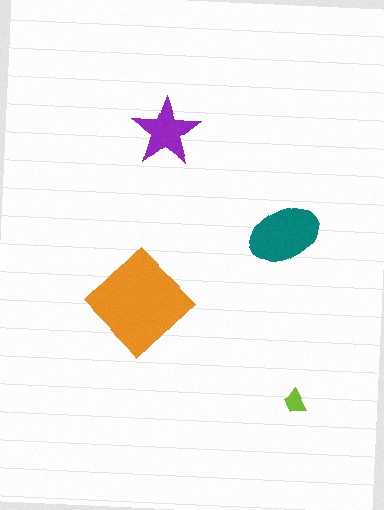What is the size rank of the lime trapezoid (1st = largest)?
4th.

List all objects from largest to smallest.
The orange diamond, the teal ellipse, the purple star, the lime trapezoid.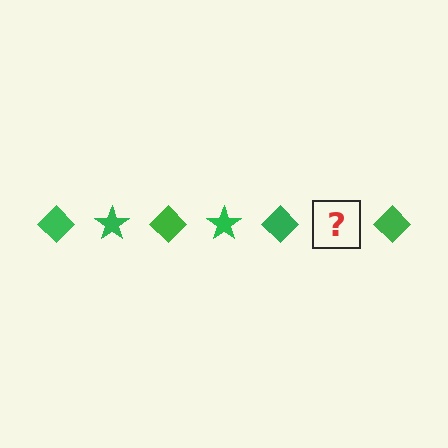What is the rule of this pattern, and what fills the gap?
The rule is that the pattern cycles through diamond, star shapes in green. The gap should be filled with a green star.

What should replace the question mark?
The question mark should be replaced with a green star.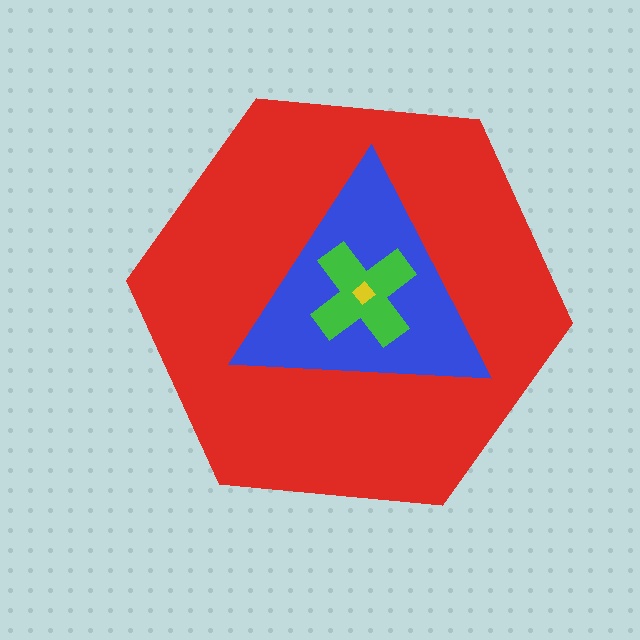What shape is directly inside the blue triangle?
The green cross.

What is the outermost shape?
The red hexagon.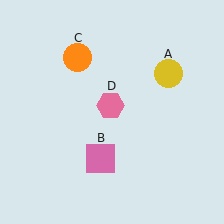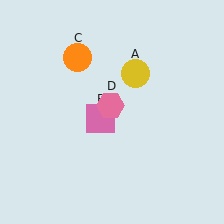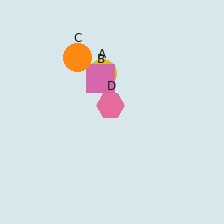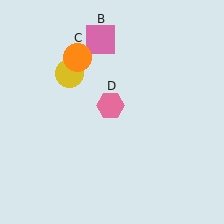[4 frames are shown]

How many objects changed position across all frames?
2 objects changed position: yellow circle (object A), pink square (object B).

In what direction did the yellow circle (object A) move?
The yellow circle (object A) moved left.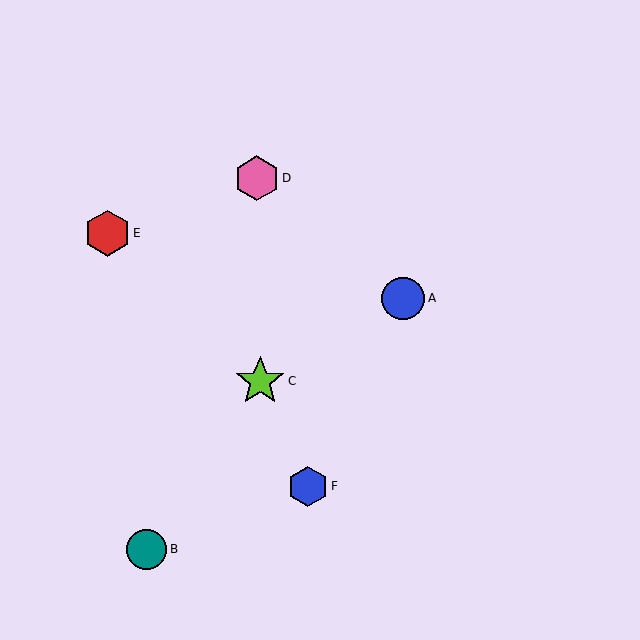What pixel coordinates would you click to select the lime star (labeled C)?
Click at (260, 381) to select the lime star C.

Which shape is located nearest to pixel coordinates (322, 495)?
The blue hexagon (labeled F) at (308, 486) is nearest to that location.